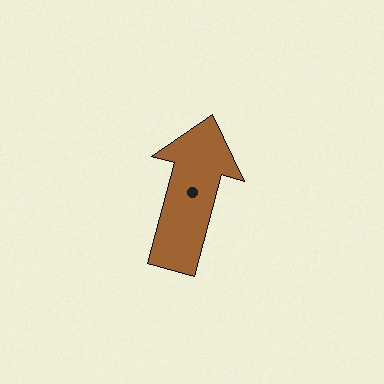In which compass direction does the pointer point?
North.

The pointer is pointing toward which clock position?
Roughly 12 o'clock.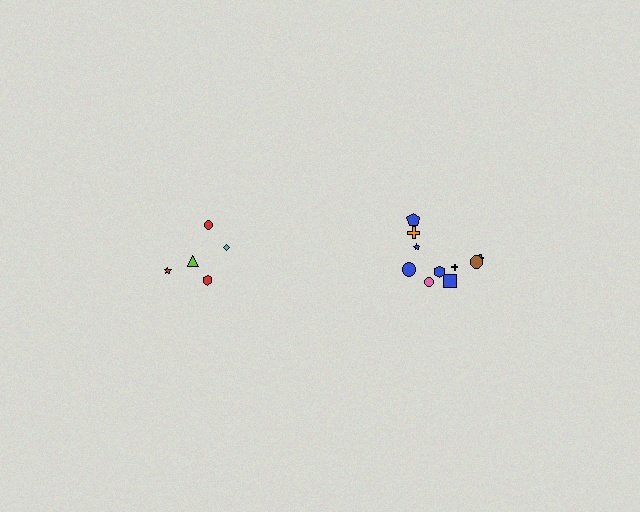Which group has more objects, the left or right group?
The right group.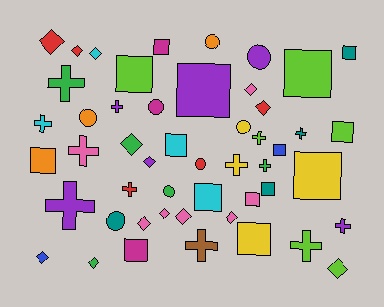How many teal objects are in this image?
There are 4 teal objects.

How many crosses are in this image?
There are 13 crosses.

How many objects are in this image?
There are 50 objects.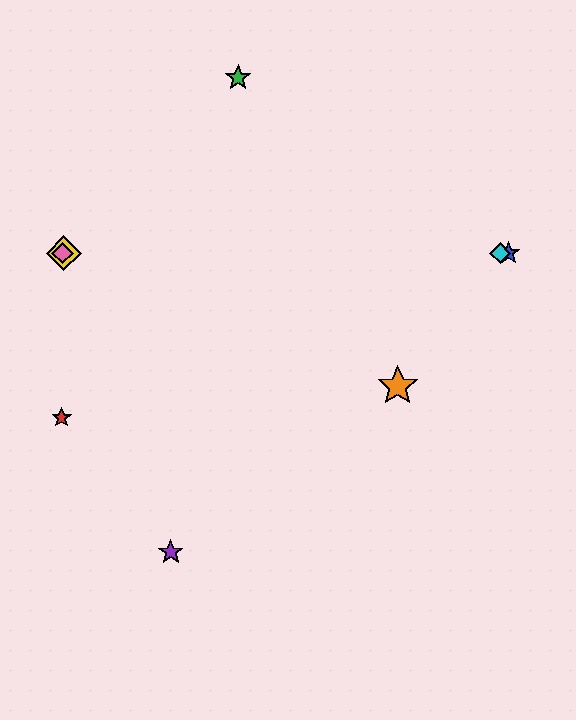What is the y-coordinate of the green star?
The green star is at y≈78.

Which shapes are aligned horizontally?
The blue star, the yellow diamond, the cyan diamond, the pink diamond are aligned horizontally.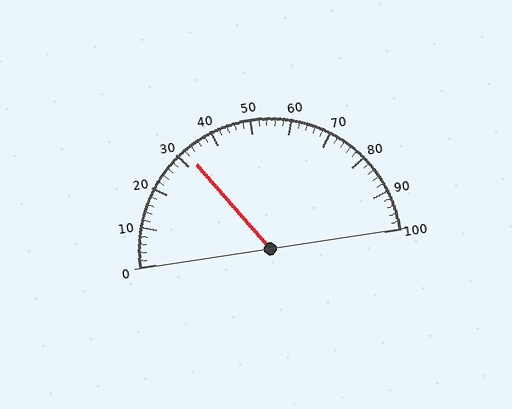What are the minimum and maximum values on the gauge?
The gauge ranges from 0 to 100.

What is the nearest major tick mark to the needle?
The nearest major tick mark is 30.